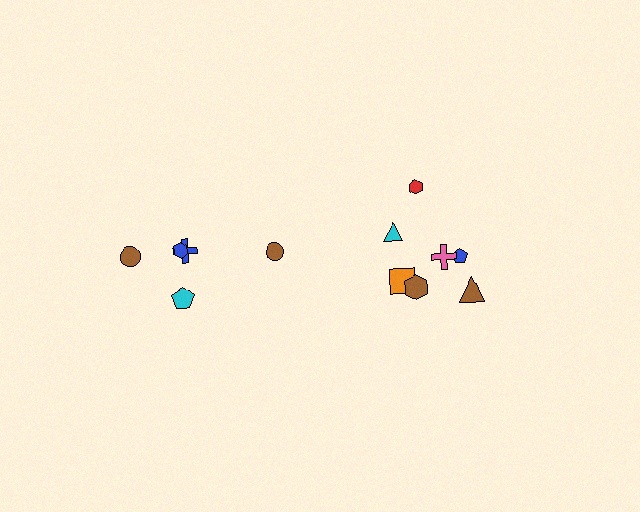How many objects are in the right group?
There are 7 objects.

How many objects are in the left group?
There are 5 objects.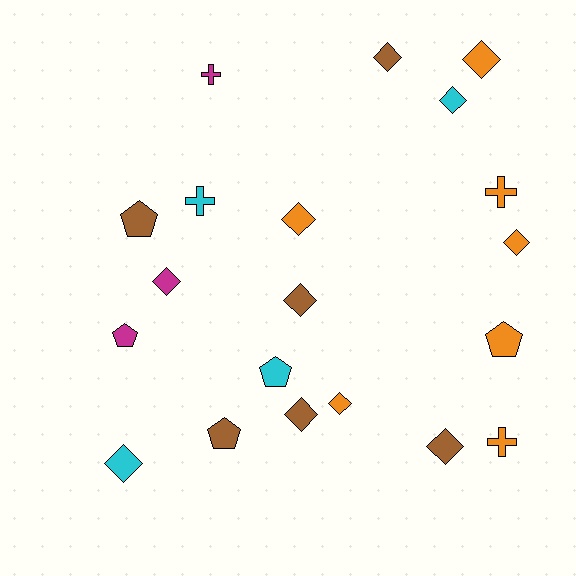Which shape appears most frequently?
Diamond, with 11 objects.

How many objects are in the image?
There are 20 objects.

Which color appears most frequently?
Orange, with 7 objects.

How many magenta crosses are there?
There is 1 magenta cross.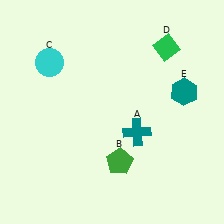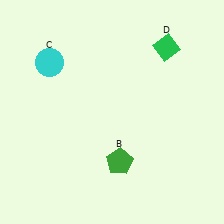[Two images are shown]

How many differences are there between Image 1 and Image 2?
There are 2 differences between the two images.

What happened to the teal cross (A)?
The teal cross (A) was removed in Image 2. It was in the bottom-right area of Image 1.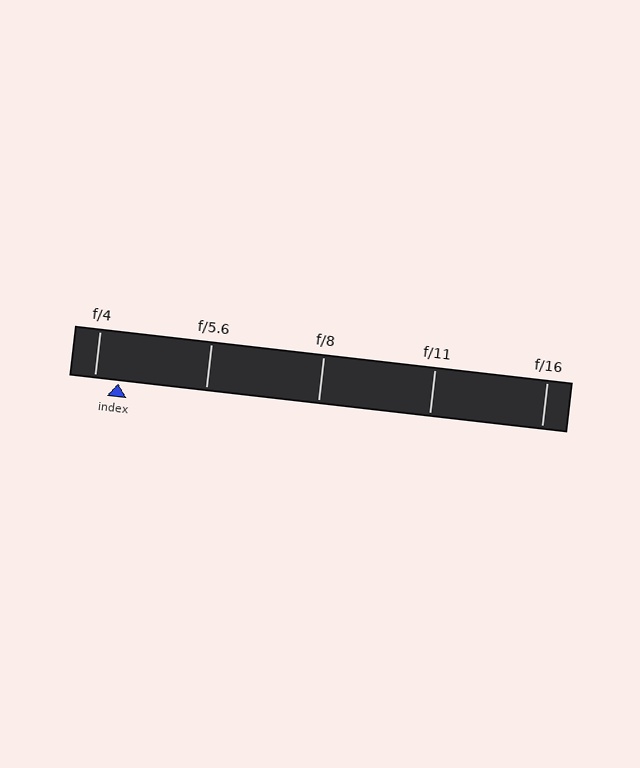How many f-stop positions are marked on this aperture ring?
There are 5 f-stop positions marked.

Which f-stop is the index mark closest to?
The index mark is closest to f/4.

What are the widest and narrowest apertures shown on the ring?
The widest aperture shown is f/4 and the narrowest is f/16.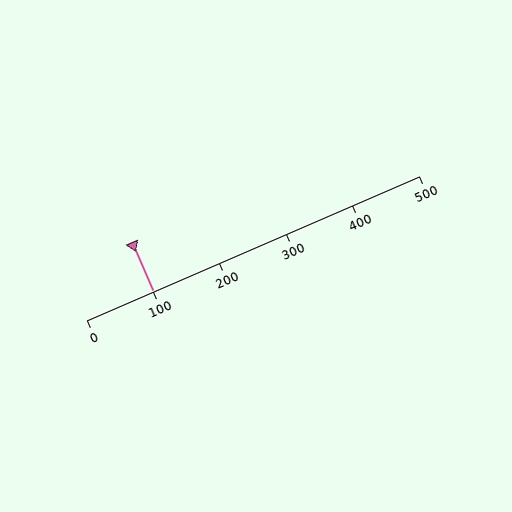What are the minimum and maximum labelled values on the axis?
The axis runs from 0 to 500.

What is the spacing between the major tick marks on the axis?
The major ticks are spaced 100 apart.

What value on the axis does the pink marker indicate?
The marker indicates approximately 100.